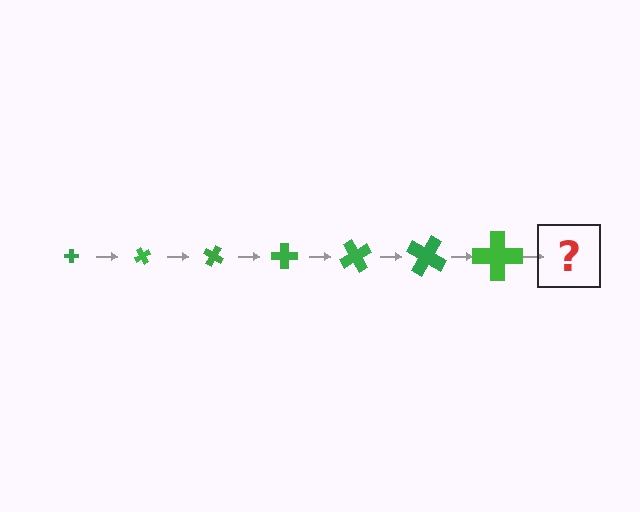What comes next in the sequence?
The next element should be a cross, larger than the previous one and rotated 420 degrees from the start.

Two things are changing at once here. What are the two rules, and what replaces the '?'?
The two rules are that the cross grows larger each step and it rotates 60 degrees each step. The '?' should be a cross, larger than the previous one and rotated 420 degrees from the start.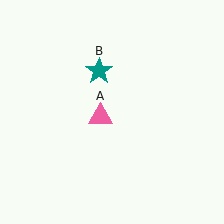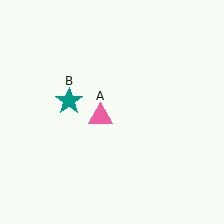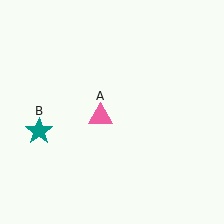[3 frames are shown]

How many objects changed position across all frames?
1 object changed position: teal star (object B).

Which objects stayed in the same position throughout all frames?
Pink triangle (object A) remained stationary.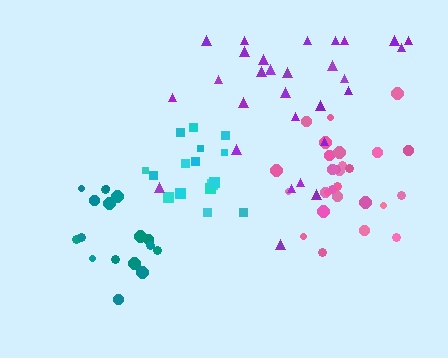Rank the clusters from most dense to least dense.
pink, cyan, teal, purple.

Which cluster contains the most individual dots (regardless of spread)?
Purple (29).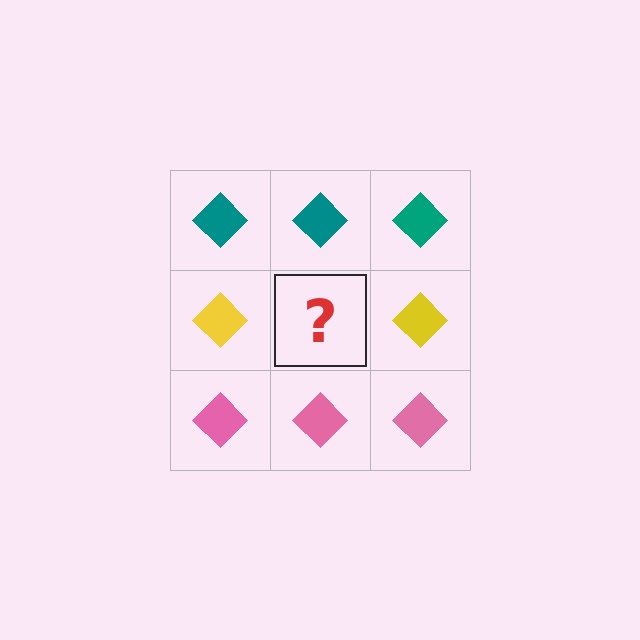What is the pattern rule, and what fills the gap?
The rule is that each row has a consistent color. The gap should be filled with a yellow diamond.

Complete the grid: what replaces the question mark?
The question mark should be replaced with a yellow diamond.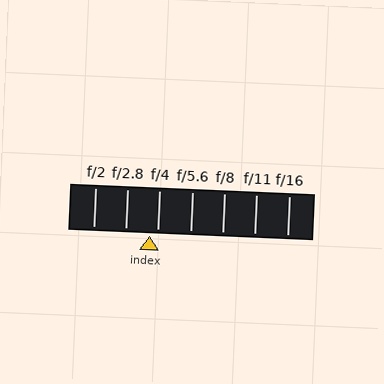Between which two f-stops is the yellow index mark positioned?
The index mark is between f/2.8 and f/4.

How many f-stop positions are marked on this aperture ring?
There are 7 f-stop positions marked.